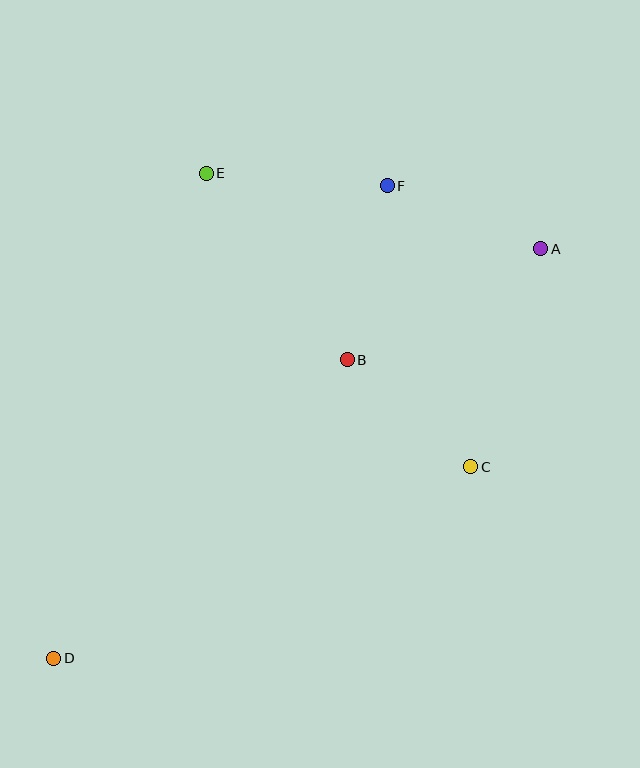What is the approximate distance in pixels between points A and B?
The distance between A and B is approximately 223 pixels.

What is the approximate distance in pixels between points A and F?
The distance between A and F is approximately 166 pixels.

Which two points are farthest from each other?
Points A and D are farthest from each other.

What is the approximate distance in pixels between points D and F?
The distance between D and F is approximately 578 pixels.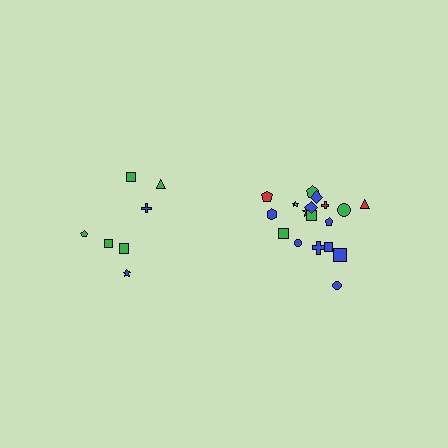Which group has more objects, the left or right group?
The right group.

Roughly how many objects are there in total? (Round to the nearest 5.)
Roughly 25 objects in total.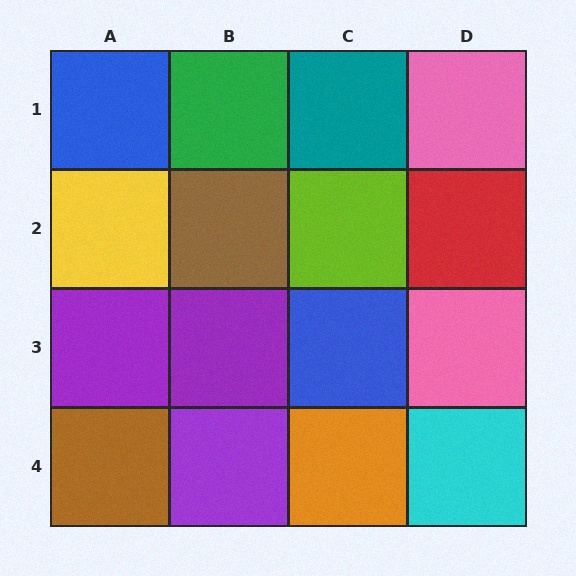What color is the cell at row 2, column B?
Brown.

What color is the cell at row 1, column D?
Pink.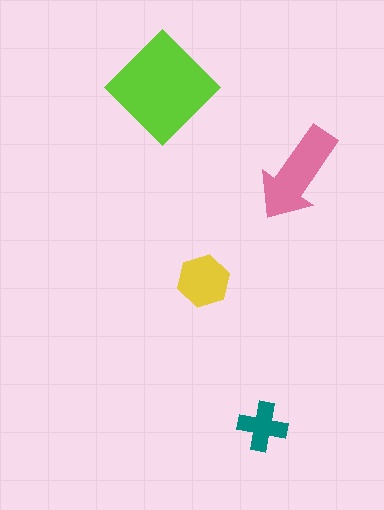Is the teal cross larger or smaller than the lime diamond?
Smaller.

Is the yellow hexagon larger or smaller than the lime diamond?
Smaller.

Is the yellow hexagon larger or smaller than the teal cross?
Larger.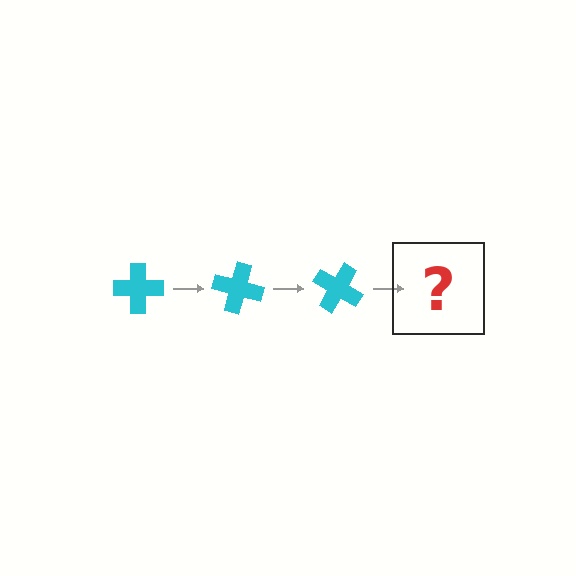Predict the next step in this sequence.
The next step is a cyan cross rotated 45 degrees.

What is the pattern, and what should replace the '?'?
The pattern is that the cross rotates 15 degrees each step. The '?' should be a cyan cross rotated 45 degrees.